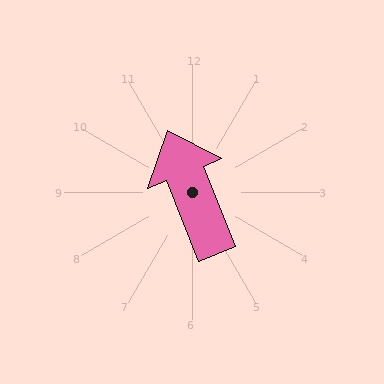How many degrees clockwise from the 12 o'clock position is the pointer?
Approximately 338 degrees.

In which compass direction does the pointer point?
North.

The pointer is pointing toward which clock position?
Roughly 11 o'clock.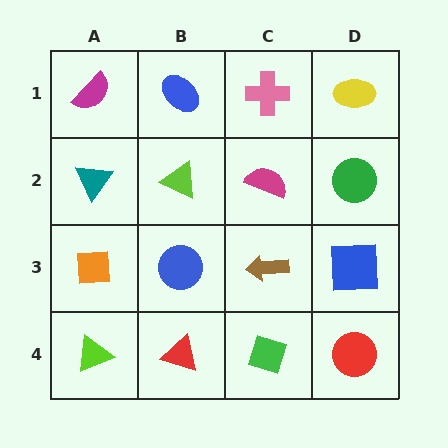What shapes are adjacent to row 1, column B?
A lime triangle (row 2, column B), a magenta semicircle (row 1, column A), a pink cross (row 1, column C).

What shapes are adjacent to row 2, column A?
A magenta semicircle (row 1, column A), an orange square (row 3, column A), a lime triangle (row 2, column B).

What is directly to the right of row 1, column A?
A blue ellipse.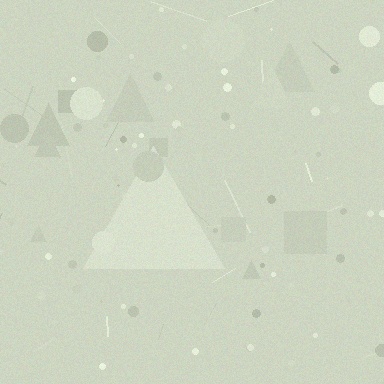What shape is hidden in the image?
A triangle is hidden in the image.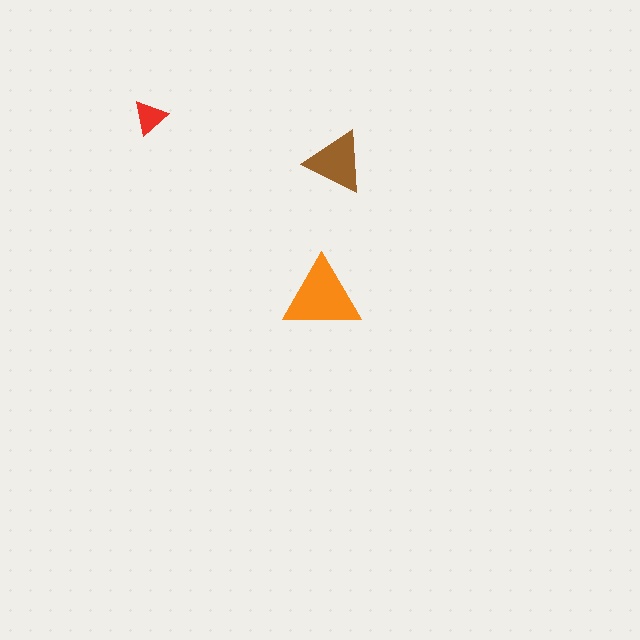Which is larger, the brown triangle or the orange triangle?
The orange one.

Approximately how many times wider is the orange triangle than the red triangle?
About 2.5 times wider.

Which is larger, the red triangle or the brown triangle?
The brown one.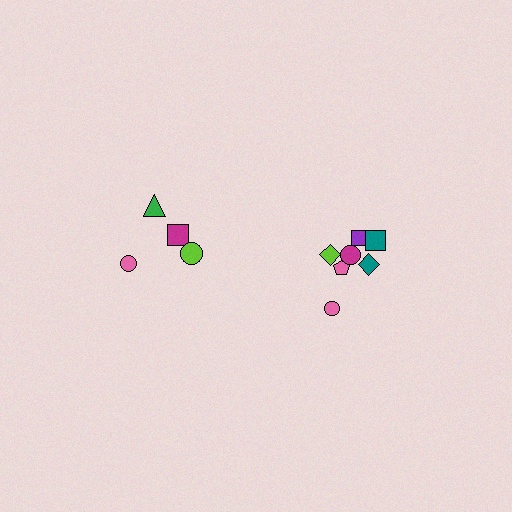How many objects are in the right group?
There are 7 objects.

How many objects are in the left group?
There are 4 objects.